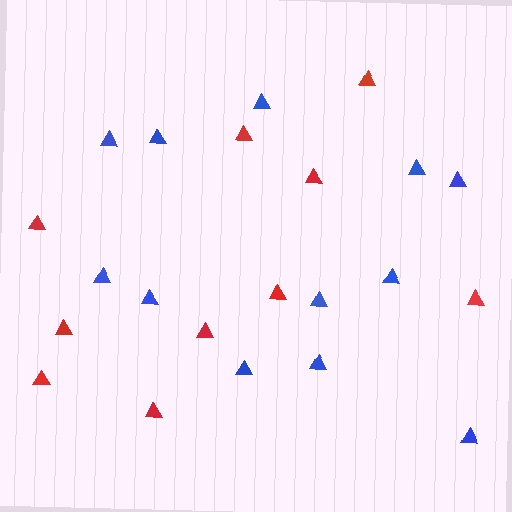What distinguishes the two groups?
There are 2 groups: one group of blue triangles (12) and one group of red triangles (10).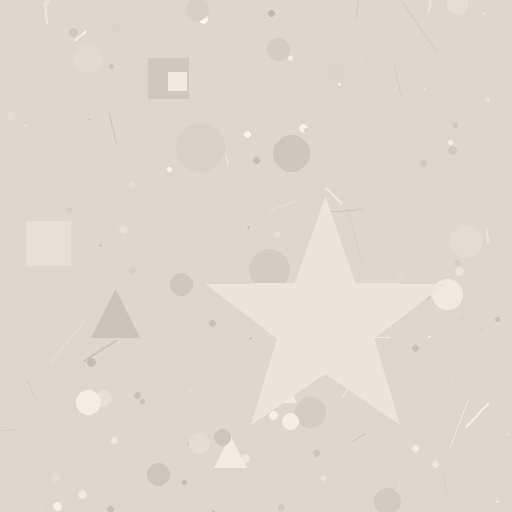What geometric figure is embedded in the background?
A star is embedded in the background.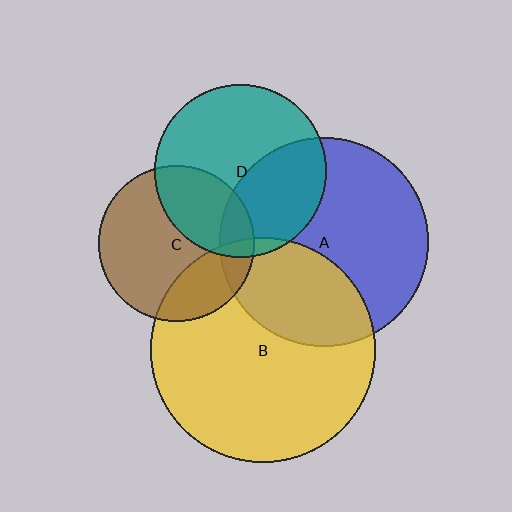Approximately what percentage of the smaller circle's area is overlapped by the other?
Approximately 15%.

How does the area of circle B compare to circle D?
Approximately 1.7 times.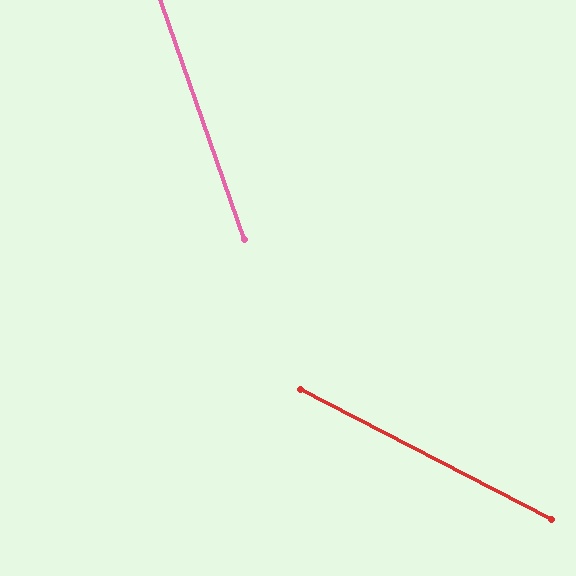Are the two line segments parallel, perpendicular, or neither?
Neither parallel nor perpendicular — they differ by about 43°.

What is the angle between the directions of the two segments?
Approximately 43 degrees.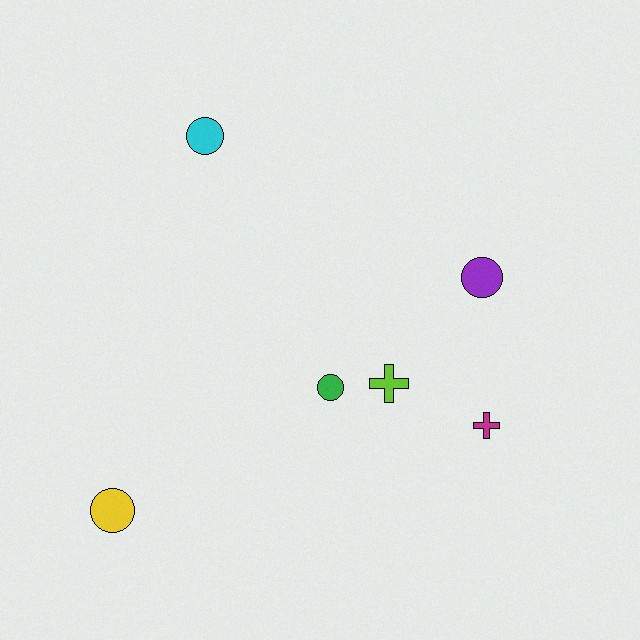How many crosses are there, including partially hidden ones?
There are 2 crosses.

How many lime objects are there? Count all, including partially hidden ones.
There is 1 lime object.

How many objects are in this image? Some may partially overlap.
There are 6 objects.